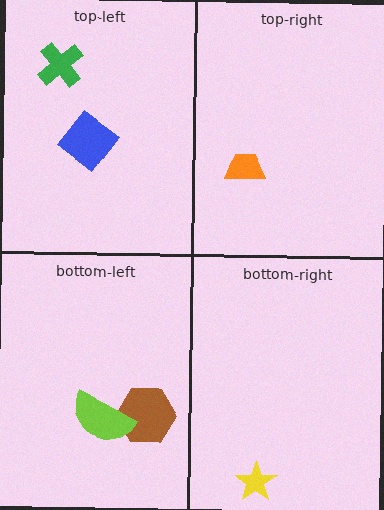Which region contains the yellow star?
The bottom-right region.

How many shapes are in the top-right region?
1.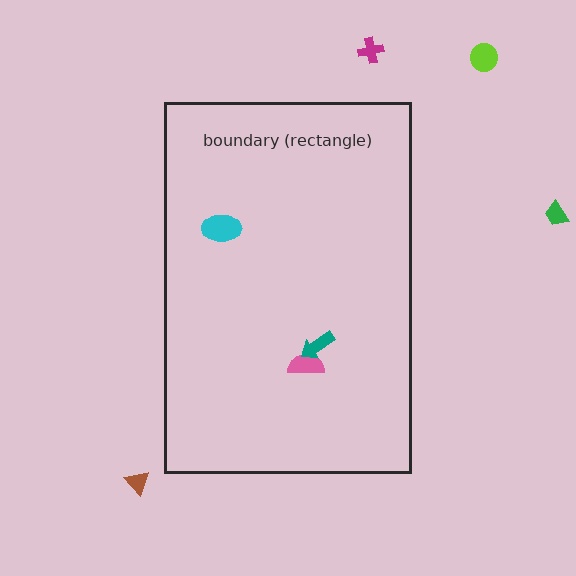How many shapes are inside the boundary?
3 inside, 4 outside.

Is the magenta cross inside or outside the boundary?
Outside.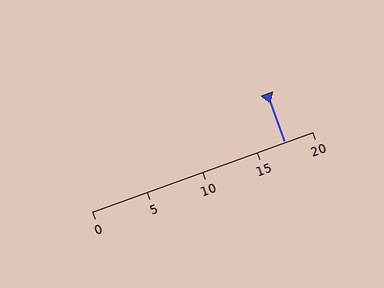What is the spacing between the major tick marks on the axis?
The major ticks are spaced 5 apart.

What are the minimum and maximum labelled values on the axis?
The axis runs from 0 to 20.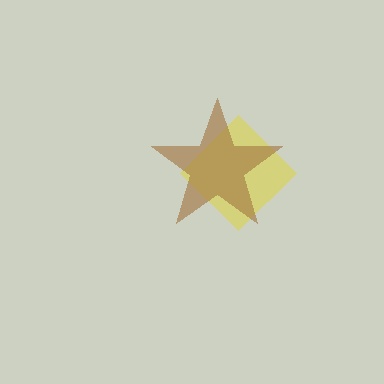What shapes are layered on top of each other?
The layered shapes are: a yellow diamond, a brown star.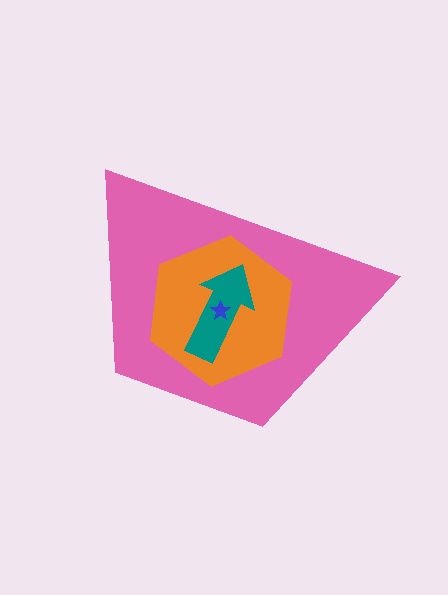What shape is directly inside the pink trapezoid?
The orange hexagon.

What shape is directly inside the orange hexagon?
The teal arrow.